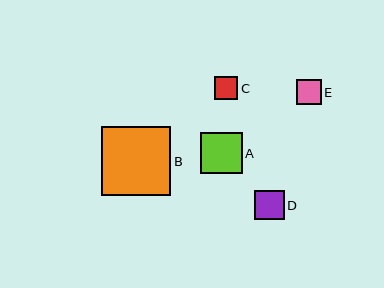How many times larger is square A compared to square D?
Square A is approximately 1.4 times the size of square D.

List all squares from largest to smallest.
From largest to smallest: B, A, D, E, C.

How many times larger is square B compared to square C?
Square B is approximately 3.0 times the size of square C.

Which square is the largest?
Square B is the largest with a size of approximately 69 pixels.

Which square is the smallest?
Square C is the smallest with a size of approximately 23 pixels.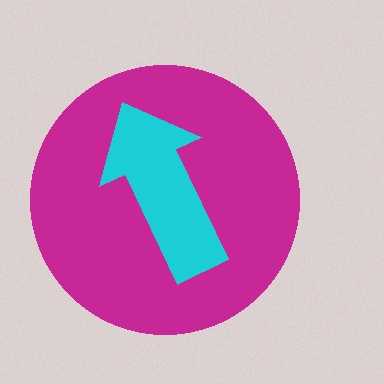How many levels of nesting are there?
2.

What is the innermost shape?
The cyan arrow.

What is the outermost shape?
The magenta circle.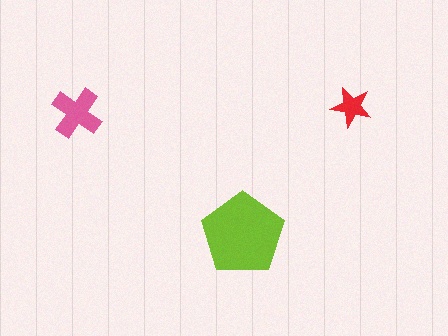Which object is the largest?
The lime pentagon.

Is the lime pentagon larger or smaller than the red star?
Larger.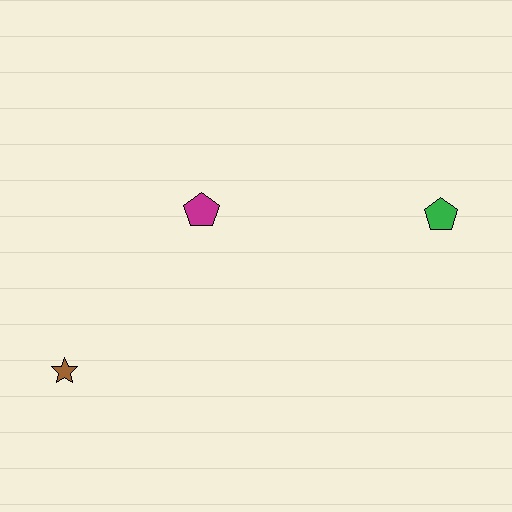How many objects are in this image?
There are 3 objects.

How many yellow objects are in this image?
There are no yellow objects.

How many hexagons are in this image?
There are no hexagons.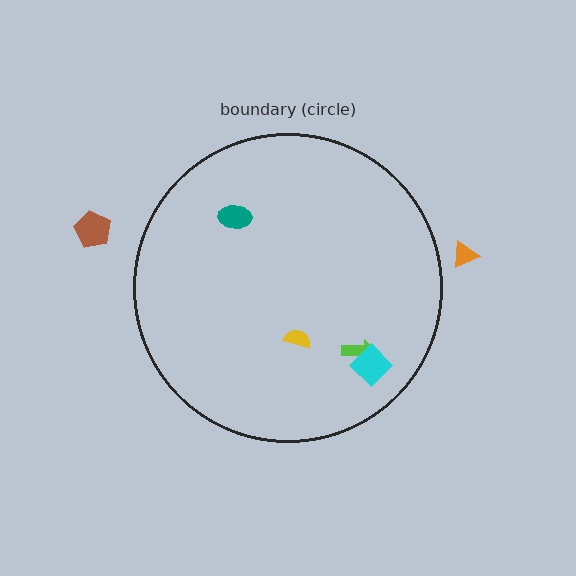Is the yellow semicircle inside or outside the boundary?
Inside.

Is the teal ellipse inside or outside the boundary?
Inside.